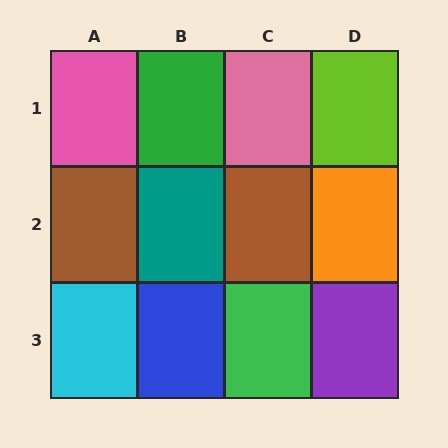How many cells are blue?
1 cell is blue.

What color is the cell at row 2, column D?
Orange.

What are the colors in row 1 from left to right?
Pink, green, pink, lime.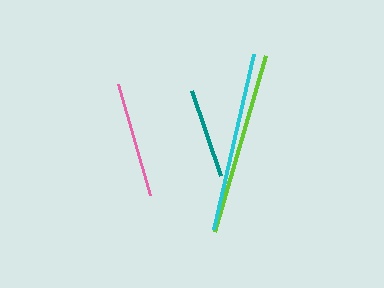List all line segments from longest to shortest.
From longest to shortest: lime, cyan, pink, teal.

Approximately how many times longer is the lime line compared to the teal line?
The lime line is approximately 2.0 times the length of the teal line.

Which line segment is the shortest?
The teal line is the shortest at approximately 90 pixels.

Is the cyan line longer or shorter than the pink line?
The cyan line is longer than the pink line.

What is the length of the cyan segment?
The cyan segment is approximately 180 pixels long.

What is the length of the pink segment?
The pink segment is approximately 116 pixels long.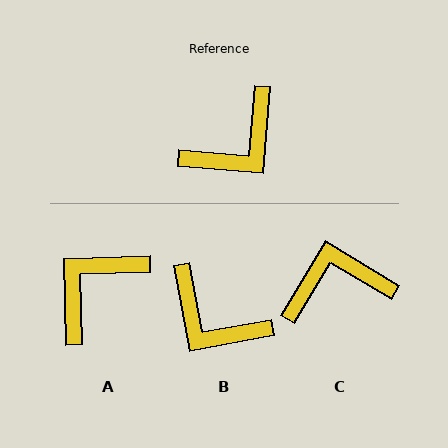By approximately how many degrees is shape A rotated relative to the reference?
Approximately 174 degrees clockwise.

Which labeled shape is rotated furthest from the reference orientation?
A, about 174 degrees away.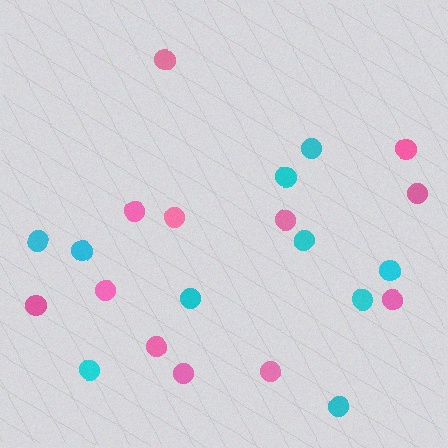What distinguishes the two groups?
There are 2 groups: one group of pink circles (12) and one group of cyan circles (10).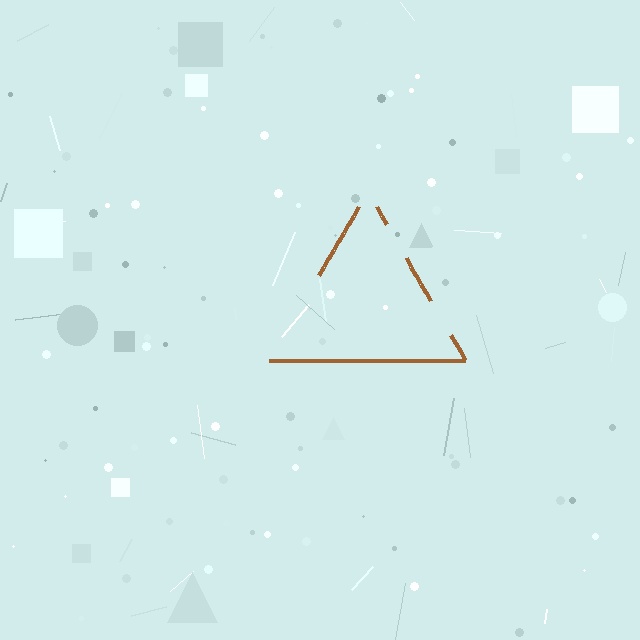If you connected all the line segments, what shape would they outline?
They would outline a triangle.